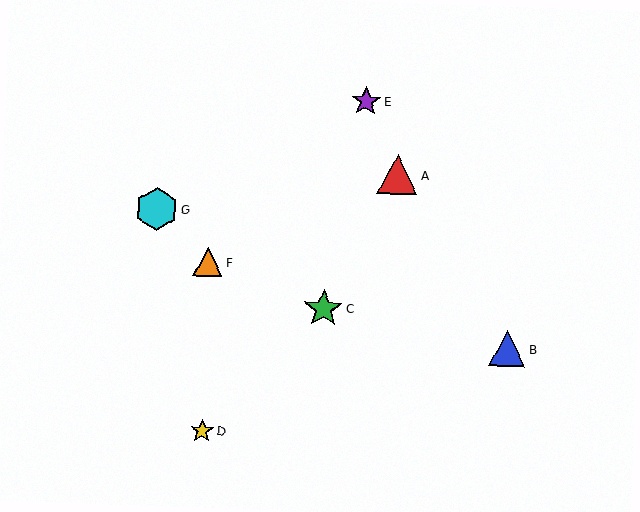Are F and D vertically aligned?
Yes, both are at x≈208.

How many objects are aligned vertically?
2 objects (D, F) are aligned vertically.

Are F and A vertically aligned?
No, F is at x≈208 and A is at x≈397.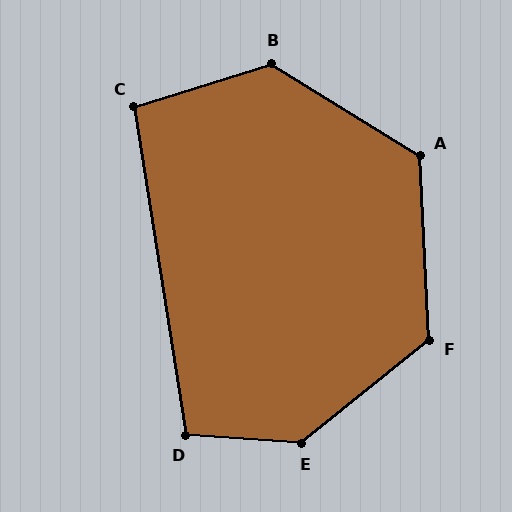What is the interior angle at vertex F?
Approximately 126 degrees (obtuse).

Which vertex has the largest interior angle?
E, at approximately 137 degrees.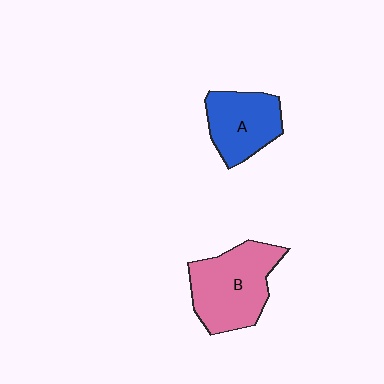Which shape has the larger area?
Shape B (pink).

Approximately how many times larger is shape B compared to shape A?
Approximately 1.4 times.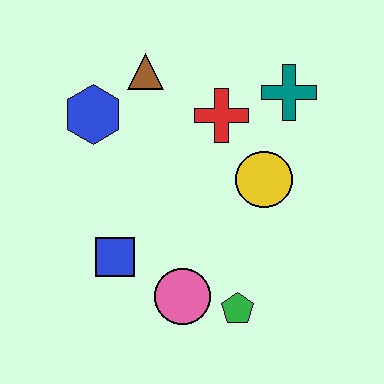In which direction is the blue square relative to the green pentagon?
The blue square is to the left of the green pentagon.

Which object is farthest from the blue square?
The teal cross is farthest from the blue square.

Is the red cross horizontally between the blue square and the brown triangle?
No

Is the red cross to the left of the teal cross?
Yes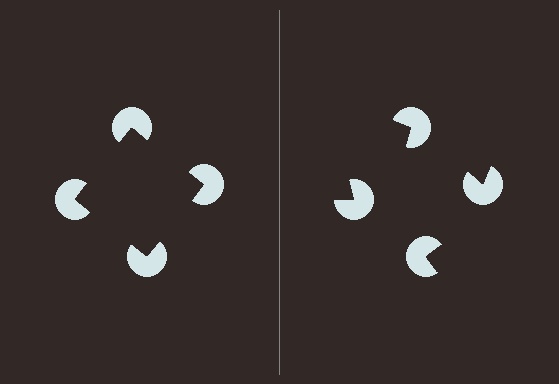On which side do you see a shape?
An illusory square appears on the left side. On the right side the wedge cuts are rotated, so no coherent shape forms.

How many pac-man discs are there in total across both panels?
8 — 4 on each side.